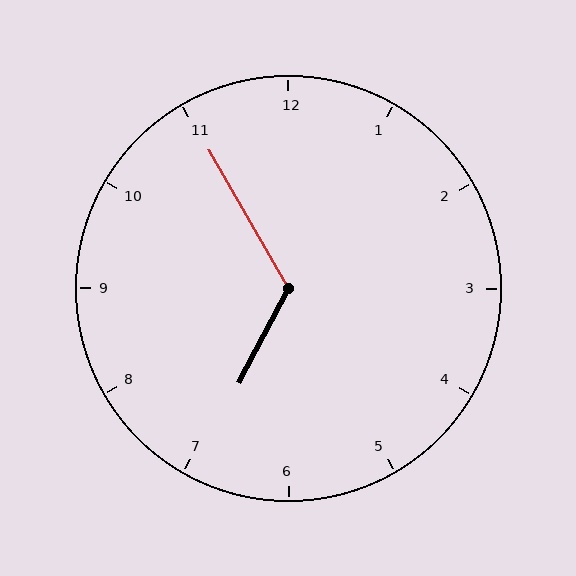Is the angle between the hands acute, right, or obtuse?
It is obtuse.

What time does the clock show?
6:55.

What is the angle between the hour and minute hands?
Approximately 122 degrees.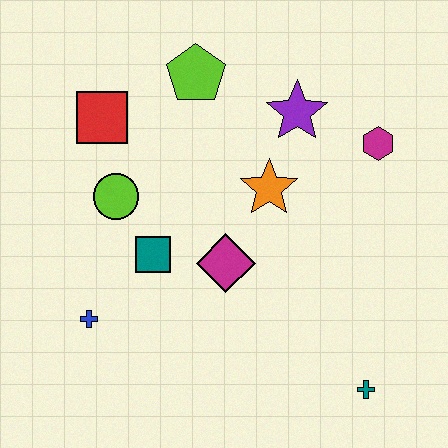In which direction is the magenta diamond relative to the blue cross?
The magenta diamond is to the right of the blue cross.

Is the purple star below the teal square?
No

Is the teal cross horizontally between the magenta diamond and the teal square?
No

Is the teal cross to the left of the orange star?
No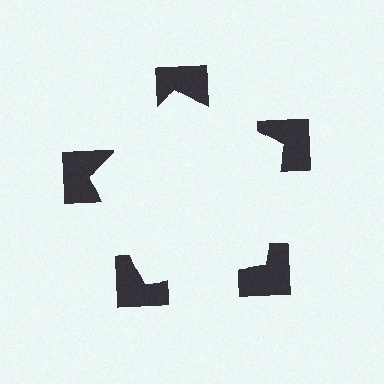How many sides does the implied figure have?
5 sides.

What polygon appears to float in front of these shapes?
An illusory pentagon — its edges are inferred from the aligned wedge cuts in the notched squares, not physically drawn.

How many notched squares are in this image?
There are 5 — one at each vertex of the illusory pentagon.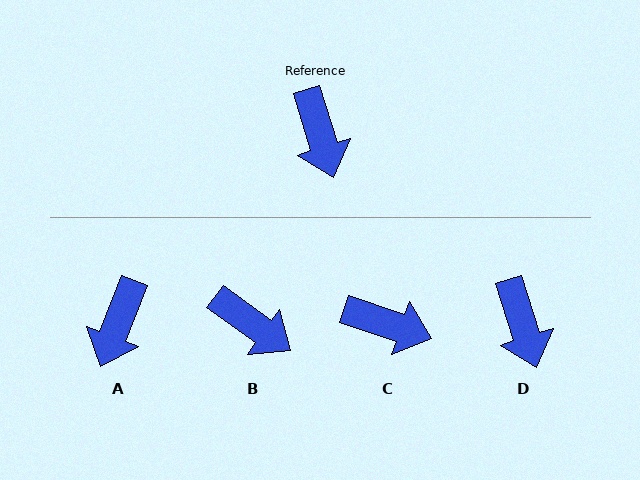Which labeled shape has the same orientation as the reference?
D.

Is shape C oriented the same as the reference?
No, it is off by about 54 degrees.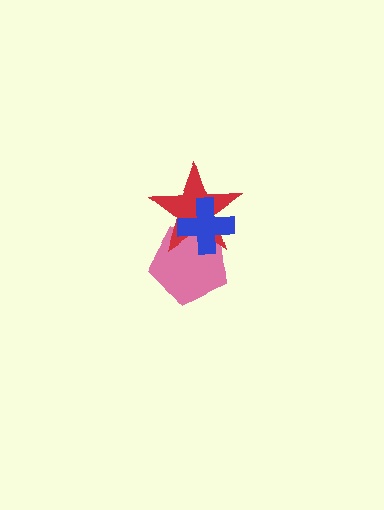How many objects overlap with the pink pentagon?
2 objects overlap with the pink pentagon.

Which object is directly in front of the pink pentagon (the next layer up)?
The red star is directly in front of the pink pentagon.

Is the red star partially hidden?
Yes, it is partially covered by another shape.